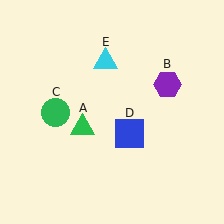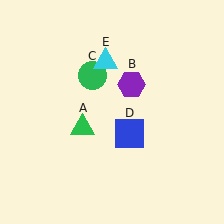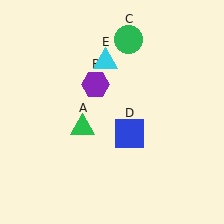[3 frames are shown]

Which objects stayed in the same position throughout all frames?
Green triangle (object A) and blue square (object D) and cyan triangle (object E) remained stationary.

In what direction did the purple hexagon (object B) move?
The purple hexagon (object B) moved left.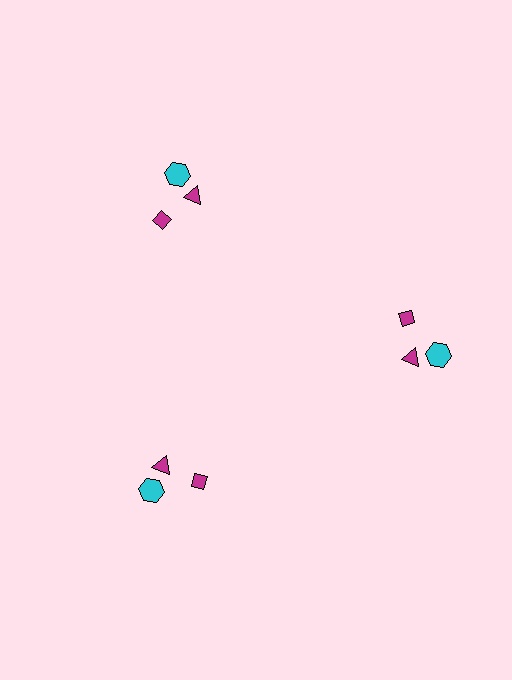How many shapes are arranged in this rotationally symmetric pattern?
There are 9 shapes, arranged in 3 groups of 3.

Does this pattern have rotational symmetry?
Yes, this pattern has 3-fold rotational symmetry. It looks the same after rotating 120 degrees around the center.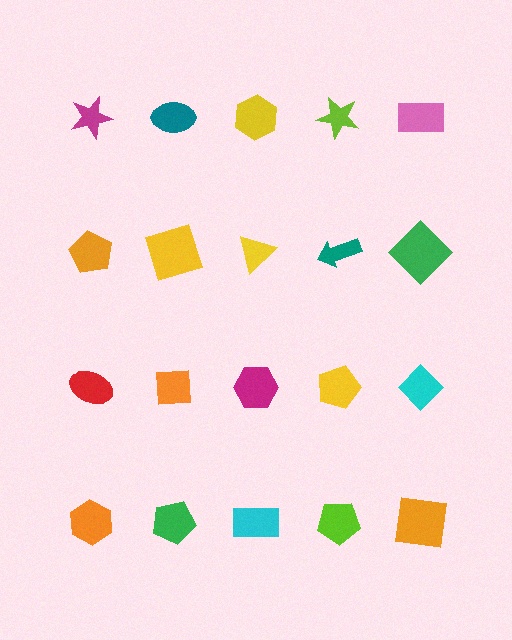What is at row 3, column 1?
A red ellipse.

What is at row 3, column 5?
A cyan diamond.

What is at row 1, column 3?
A yellow hexagon.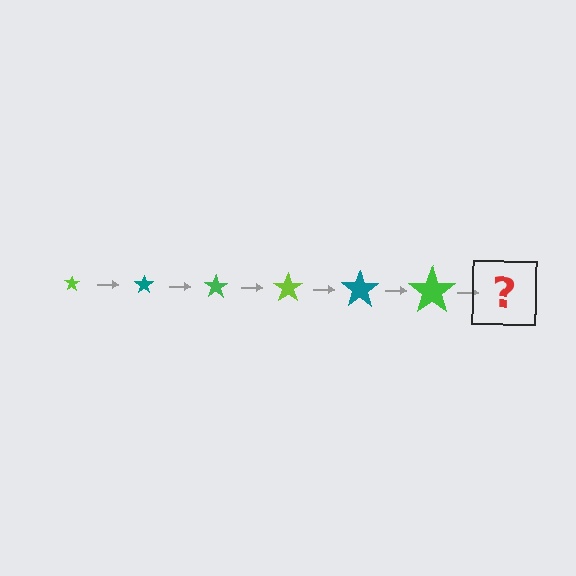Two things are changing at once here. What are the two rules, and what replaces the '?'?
The two rules are that the star grows larger each step and the color cycles through lime, teal, and green. The '?' should be a lime star, larger than the previous one.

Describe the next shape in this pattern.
It should be a lime star, larger than the previous one.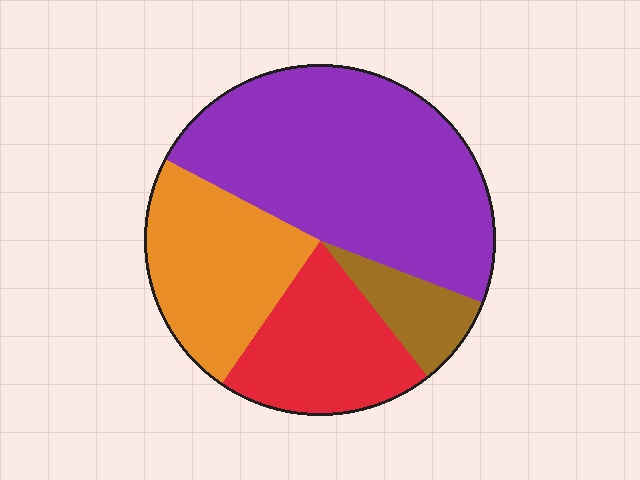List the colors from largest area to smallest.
From largest to smallest: purple, orange, red, brown.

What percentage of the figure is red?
Red takes up about one fifth (1/5) of the figure.